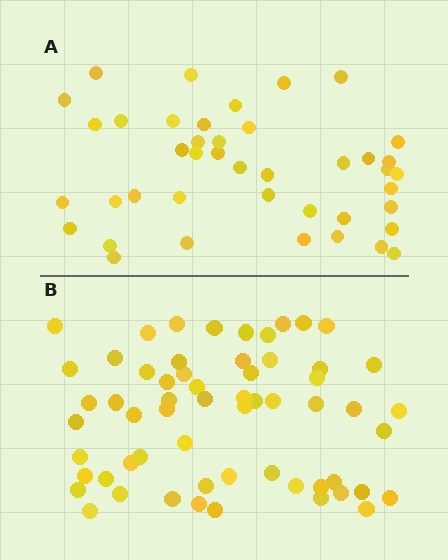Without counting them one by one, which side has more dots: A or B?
Region B (the bottom region) has more dots.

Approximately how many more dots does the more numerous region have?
Region B has approximately 20 more dots than region A.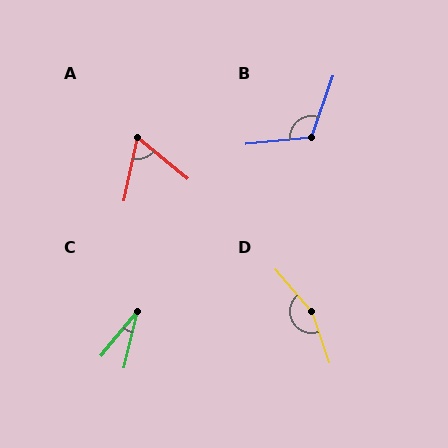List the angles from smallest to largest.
C (27°), A (63°), B (114°), D (157°).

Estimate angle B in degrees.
Approximately 114 degrees.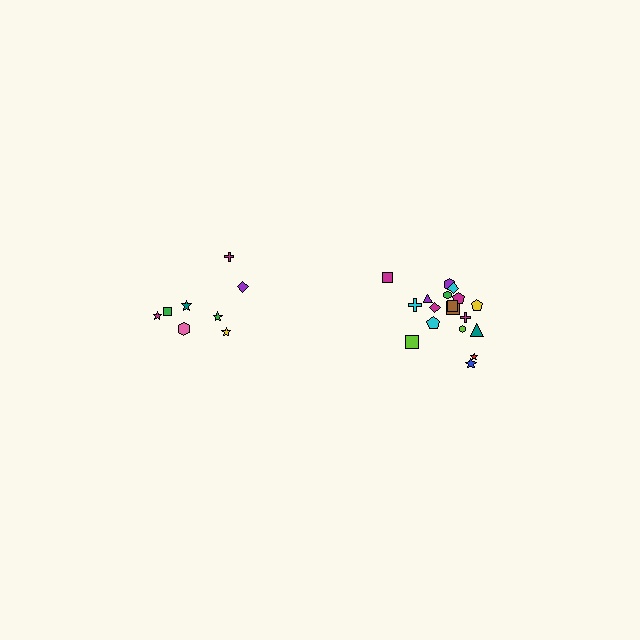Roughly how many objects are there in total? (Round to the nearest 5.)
Roughly 25 objects in total.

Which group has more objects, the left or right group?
The right group.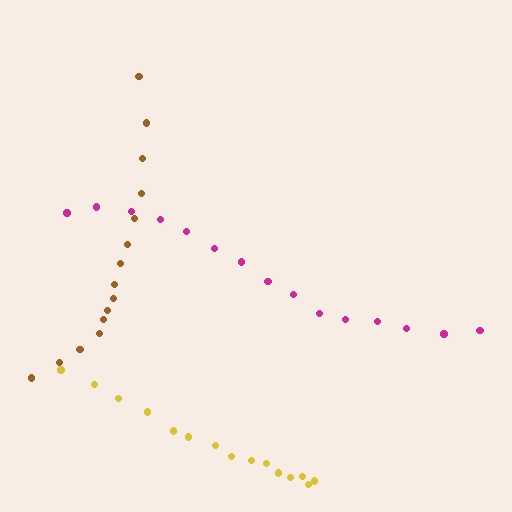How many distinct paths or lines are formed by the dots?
There are 3 distinct paths.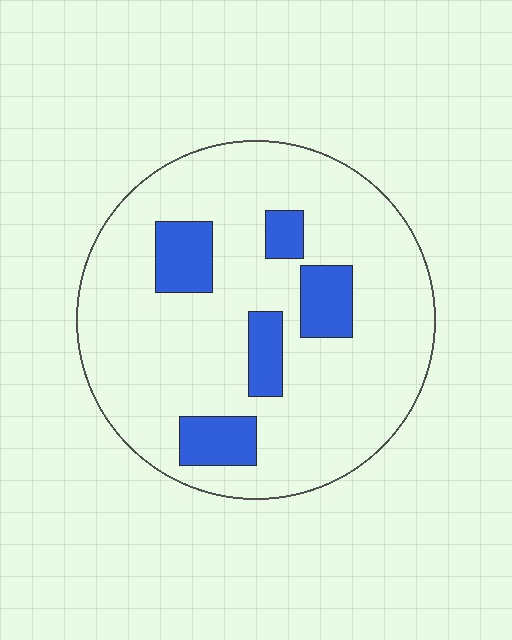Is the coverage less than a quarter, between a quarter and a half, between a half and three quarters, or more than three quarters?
Less than a quarter.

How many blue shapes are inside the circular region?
5.